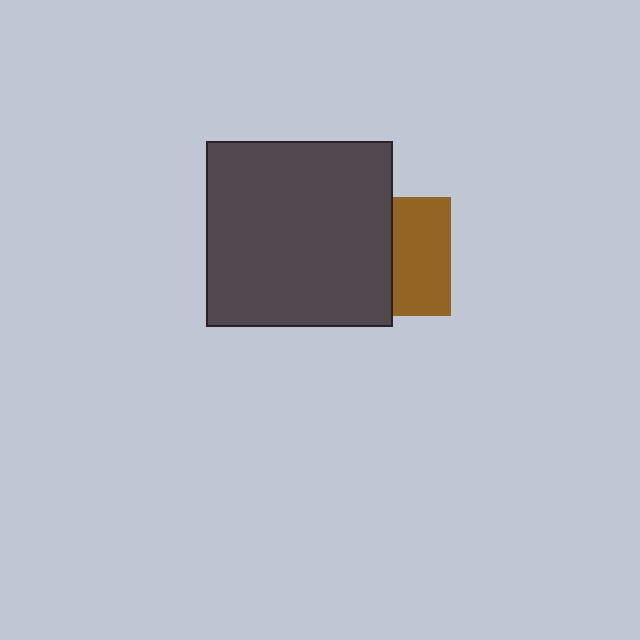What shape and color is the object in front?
The object in front is a dark gray square.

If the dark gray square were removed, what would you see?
You would see the complete brown square.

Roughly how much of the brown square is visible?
About half of it is visible (roughly 48%).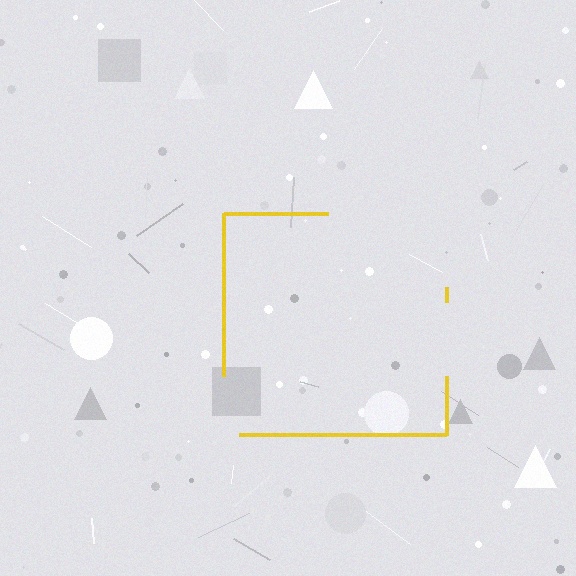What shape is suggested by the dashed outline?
The dashed outline suggests a square.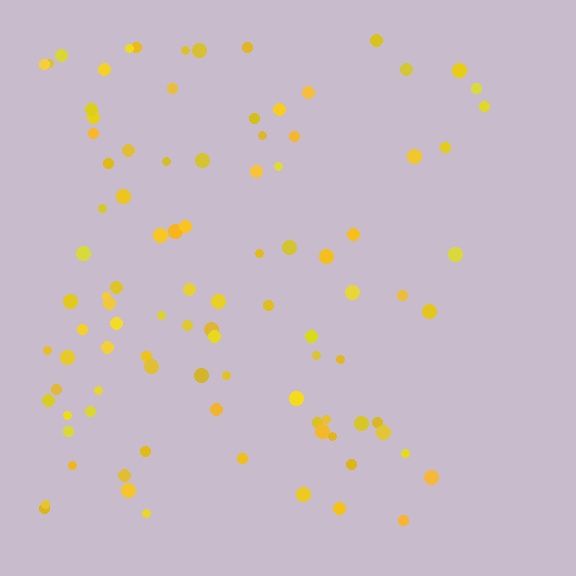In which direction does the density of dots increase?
From right to left, with the left side densest.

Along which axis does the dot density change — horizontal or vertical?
Horizontal.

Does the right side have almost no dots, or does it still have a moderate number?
Still a moderate number, just noticeably fewer than the left.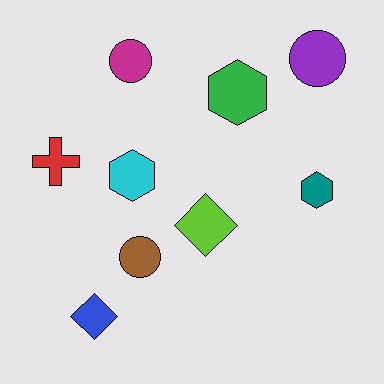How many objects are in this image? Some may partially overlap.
There are 9 objects.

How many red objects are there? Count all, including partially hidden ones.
There is 1 red object.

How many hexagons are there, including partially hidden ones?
There are 3 hexagons.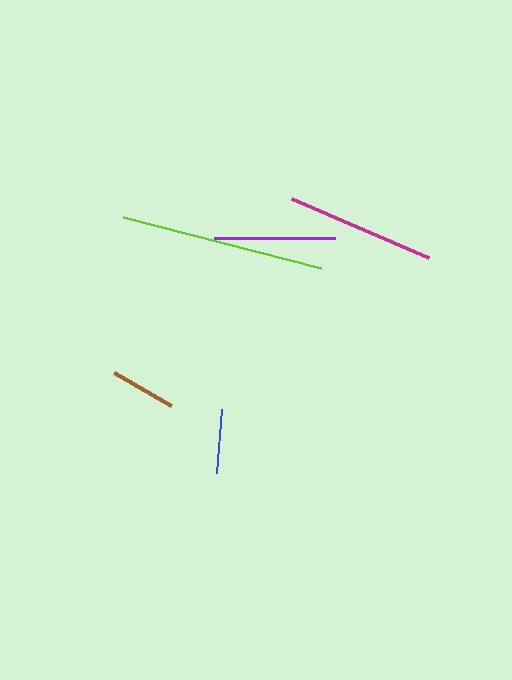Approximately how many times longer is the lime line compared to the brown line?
The lime line is approximately 3.1 times the length of the brown line.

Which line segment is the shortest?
The blue line is the shortest at approximately 63 pixels.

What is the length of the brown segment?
The brown segment is approximately 66 pixels long.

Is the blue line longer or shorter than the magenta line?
The magenta line is longer than the blue line.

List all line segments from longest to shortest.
From longest to shortest: lime, magenta, purple, brown, blue.